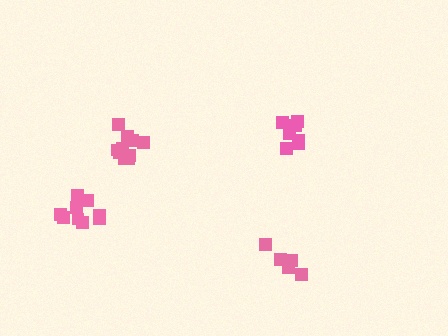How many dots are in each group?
Group 1: 7 dots, Group 2: 9 dots, Group 3: 11 dots, Group 4: 5 dots (32 total).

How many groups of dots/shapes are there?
There are 4 groups.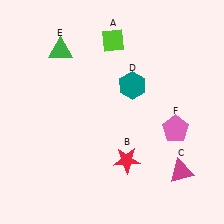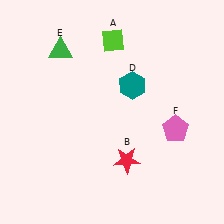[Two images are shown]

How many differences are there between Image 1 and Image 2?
There is 1 difference between the two images.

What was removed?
The magenta triangle (C) was removed in Image 2.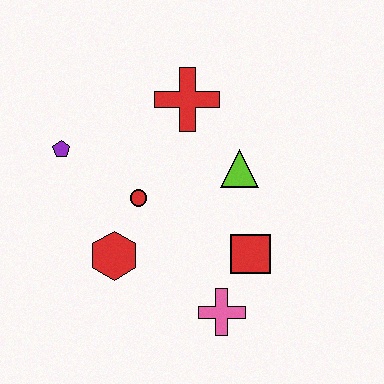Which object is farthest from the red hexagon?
The red cross is farthest from the red hexagon.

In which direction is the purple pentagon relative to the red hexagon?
The purple pentagon is above the red hexagon.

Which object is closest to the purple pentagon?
The red circle is closest to the purple pentagon.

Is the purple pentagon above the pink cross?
Yes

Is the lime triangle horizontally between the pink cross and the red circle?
No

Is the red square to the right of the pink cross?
Yes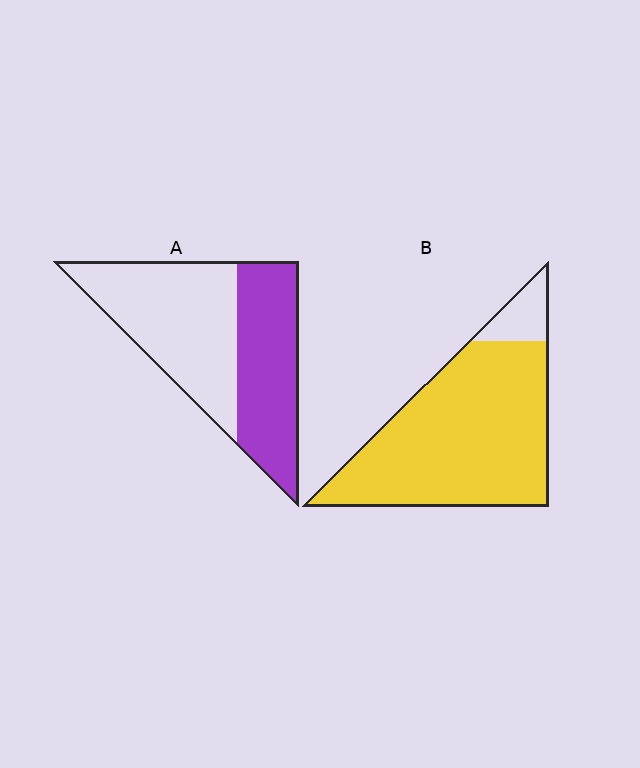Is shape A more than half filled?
No.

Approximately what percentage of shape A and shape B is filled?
A is approximately 45% and B is approximately 90%.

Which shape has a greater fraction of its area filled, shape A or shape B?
Shape B.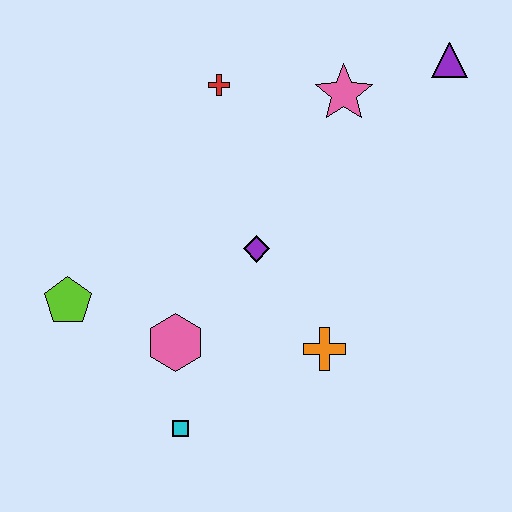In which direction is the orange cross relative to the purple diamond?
The orange cross is below the purple diamond.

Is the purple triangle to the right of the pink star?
Yes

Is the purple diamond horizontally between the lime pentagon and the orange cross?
Yes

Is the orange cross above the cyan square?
Yes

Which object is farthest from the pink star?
The cyan square is farthest from the pink star.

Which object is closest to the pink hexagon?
The cyan square is closest to the pink hexagon.